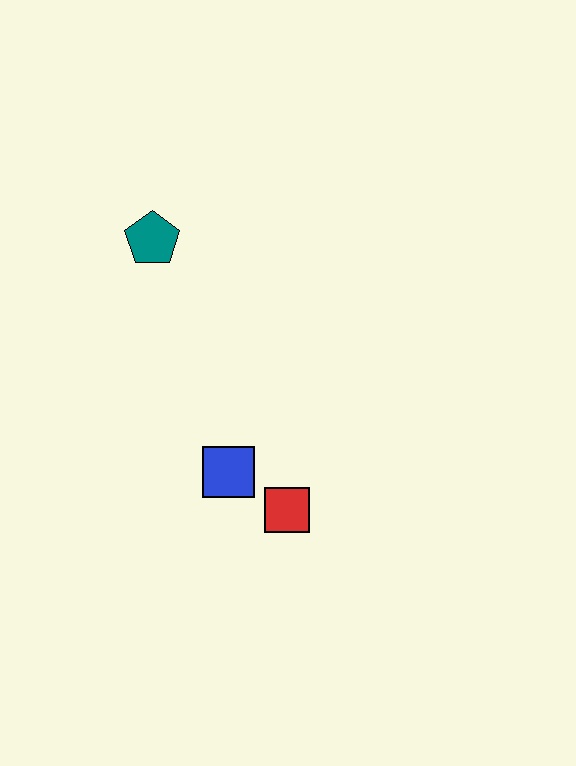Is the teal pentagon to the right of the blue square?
No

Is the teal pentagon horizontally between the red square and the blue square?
No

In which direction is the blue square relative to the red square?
The blue square is to the left of the red square.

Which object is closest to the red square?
The blue square is closest to the red square.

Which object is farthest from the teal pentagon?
The red square is farthest from the teal pentagon.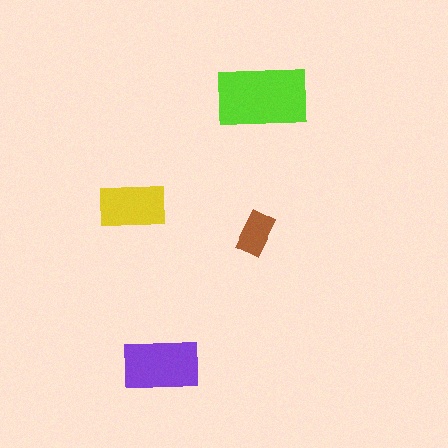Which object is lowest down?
The purple rectangle is bottommost.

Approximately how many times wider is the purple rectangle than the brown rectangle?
About 1.5 times wider.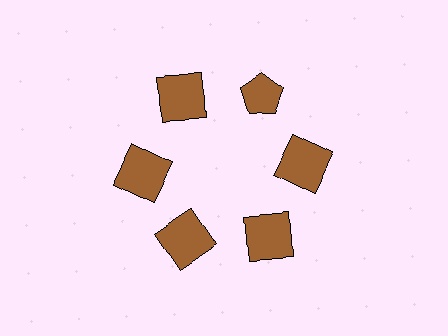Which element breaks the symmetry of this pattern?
The brown pentagon at roughly the 1 o'clock position breaks the symmetry. All other shapes are brown squares.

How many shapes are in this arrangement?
There are 6 shapes arranged in a ring pattern.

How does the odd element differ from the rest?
It has a different shape: pentagon instead of square.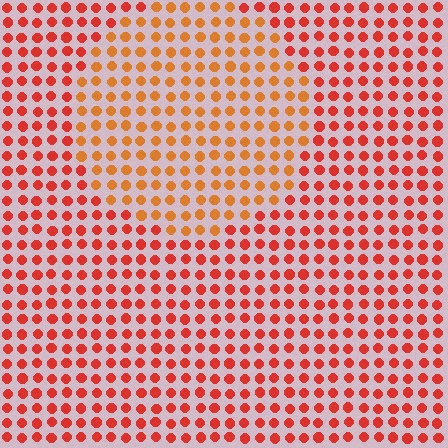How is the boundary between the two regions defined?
The boundary is defined purely by a slight shift in hue (about 26 degrees). Spacing, size, and orientation are identical on both sides.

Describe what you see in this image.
The image is filled with small red elements in a uniform arrangement. A circle-shaped region is visible where the elements are tinted to a slightly different hue, forming a subtle color boundary.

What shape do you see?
I see a circle.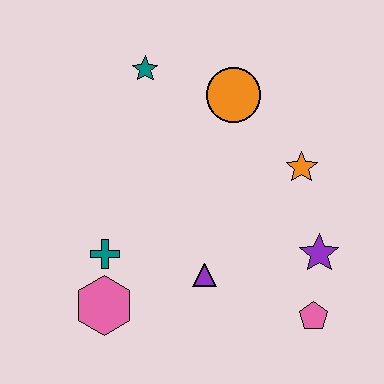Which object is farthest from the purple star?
The teal star is farthest from the purple star.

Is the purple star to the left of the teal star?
No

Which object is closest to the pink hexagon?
The teal cross is closest to the pink hexagon.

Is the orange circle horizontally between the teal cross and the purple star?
Yes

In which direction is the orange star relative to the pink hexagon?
The orange star is to the right of the pink hexagon.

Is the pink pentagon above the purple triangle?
No